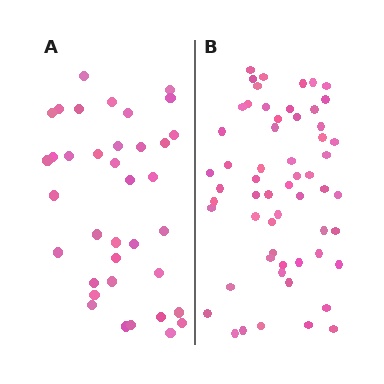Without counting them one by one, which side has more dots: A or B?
Region B (the right region) has more dots.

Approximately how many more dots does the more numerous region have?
Region B has approximately 20 more dots than region A.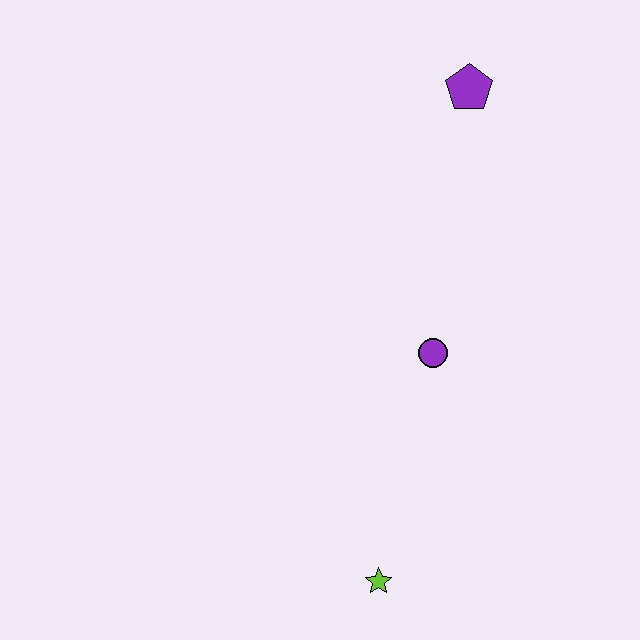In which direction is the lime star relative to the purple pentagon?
The lime star is below the purple pentagon.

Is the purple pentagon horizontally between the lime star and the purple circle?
No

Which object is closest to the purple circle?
The lime star is closest to the purple circle.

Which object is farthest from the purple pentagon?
The lime star is farthest from the purple pentagon.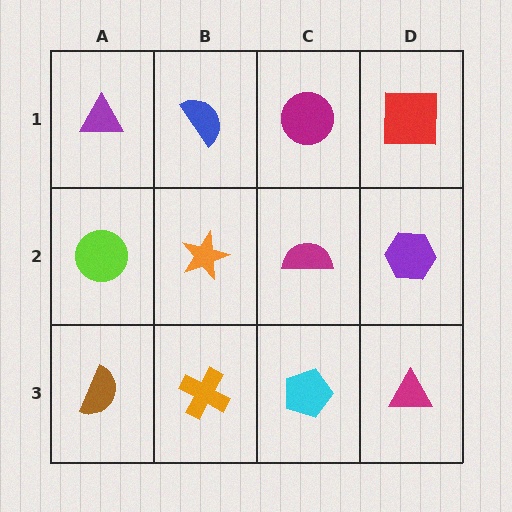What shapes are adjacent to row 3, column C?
A magenta semicircle (row 2, column C), an orange cross (row 3, column B), a magenta triangle (row 3, column D).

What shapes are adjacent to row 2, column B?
A blue semicircle (row 1, column B), an orange cross (row 3, column B), a lime circle (row 2, column A), a magenta semicircle (row 2, column C).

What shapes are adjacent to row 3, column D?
A purple hexagon (row 2, column D), a cyan pentagon (row 3, column C).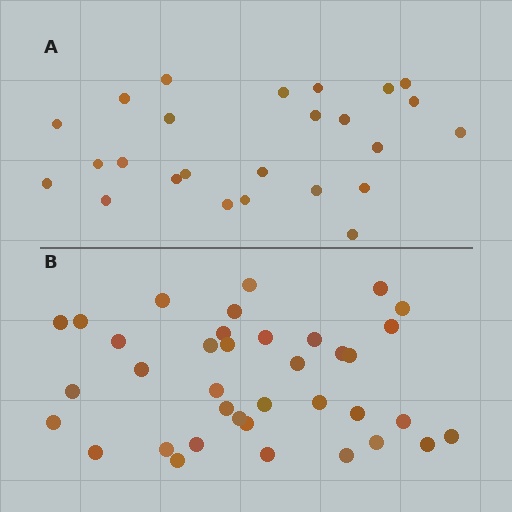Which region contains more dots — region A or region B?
Region B (the bottom region) has more dots.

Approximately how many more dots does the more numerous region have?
Region B has roughly 12 or so more dots than region A.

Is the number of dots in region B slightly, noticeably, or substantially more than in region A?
Region B has substantially more. The ratio is roughly 1.5 to 1.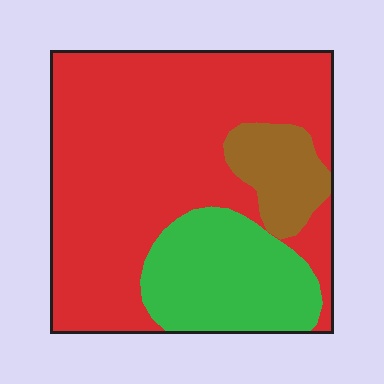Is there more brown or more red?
Red.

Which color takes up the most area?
Red, at roughly 65%.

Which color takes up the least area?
Brown, at roughly 10%.